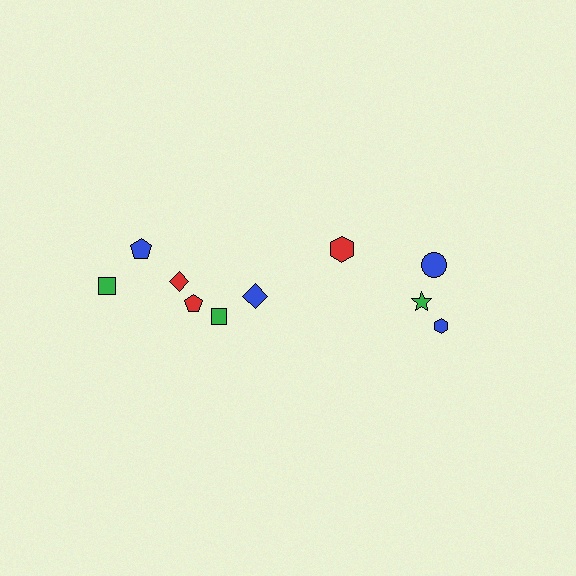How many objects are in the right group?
There are 4 objects.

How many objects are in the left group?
There are 6 objects.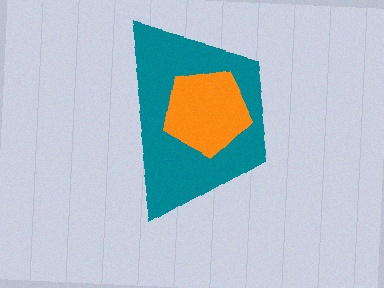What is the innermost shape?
The orange pentagon.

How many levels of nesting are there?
2.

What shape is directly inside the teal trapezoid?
The orange pentagon.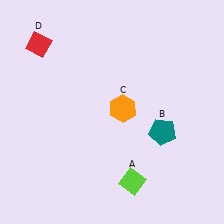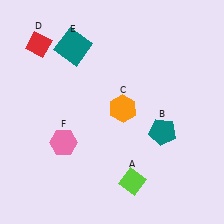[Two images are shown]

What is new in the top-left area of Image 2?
A teal square (E) was added in the top-left area of Image 2.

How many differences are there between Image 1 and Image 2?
There are 2 differences between the two images.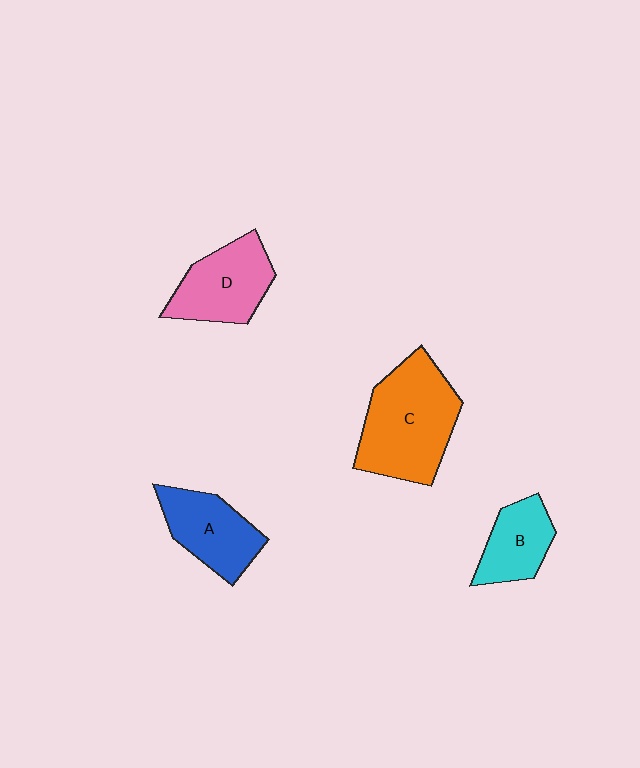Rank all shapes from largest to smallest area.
From largest to smallest: C (orange), D (pink), A (blue), B (cyan).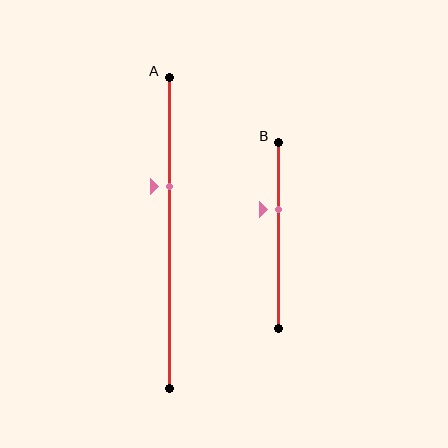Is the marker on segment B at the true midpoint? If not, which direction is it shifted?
No, the marker on segment B is shifted upward by about 14% of the segment length.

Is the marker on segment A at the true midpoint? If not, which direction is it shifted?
No, the marker on segment A is shifted upward by about 15% of the segment length.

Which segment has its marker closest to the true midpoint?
Segment B has its marker closest to the true midpoint.